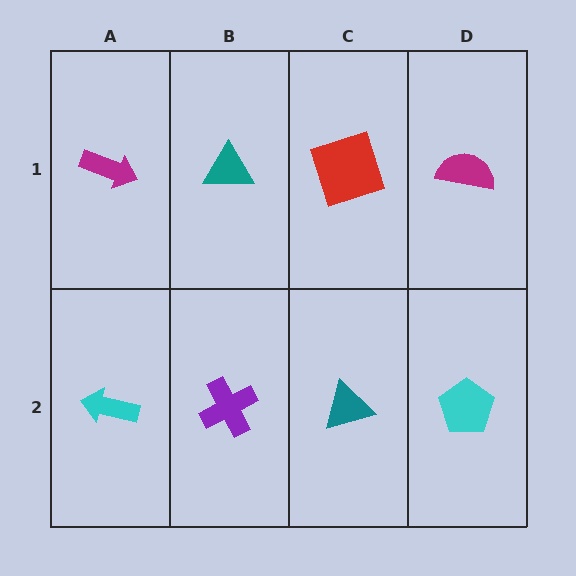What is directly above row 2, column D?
A magenta semicircle.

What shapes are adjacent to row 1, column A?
A cyan arrow (row 2, column A), a teal triangle (row 1, column B).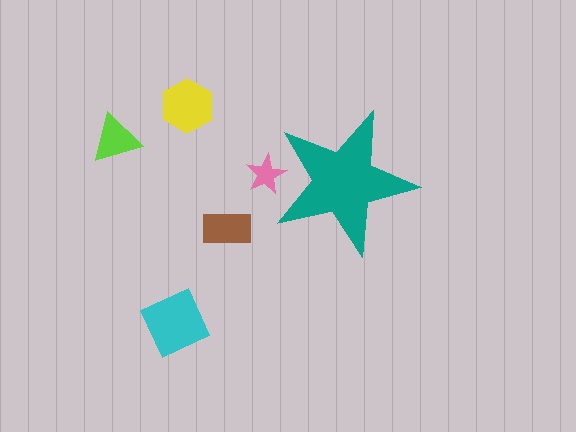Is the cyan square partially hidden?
No, the cyan square is fully visible.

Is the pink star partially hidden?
Yes, the pink star is partially hidden behind the teal star.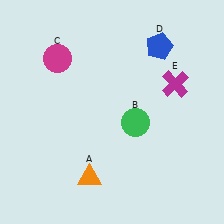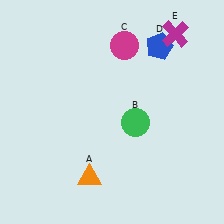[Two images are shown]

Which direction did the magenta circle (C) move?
The magenta circle (C) moved right.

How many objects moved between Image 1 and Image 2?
2 objects moved between the two images.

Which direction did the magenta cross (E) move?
The magenta cross (E) moved up.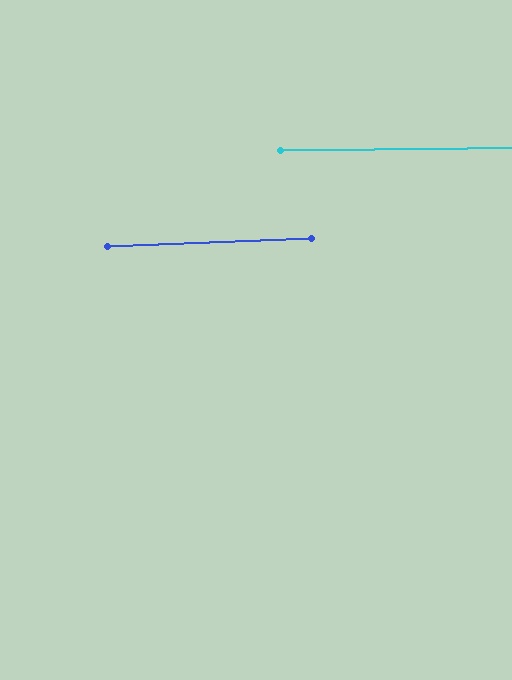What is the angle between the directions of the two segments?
Approximately 2 degrees.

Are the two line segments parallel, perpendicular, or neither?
Parallel — their directions differ by only 1.6°.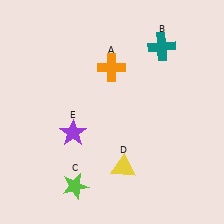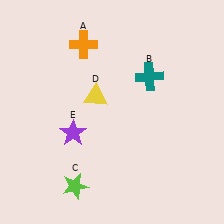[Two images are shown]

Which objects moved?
The objects that moved are: the orange cross (A), the teal cross (B), the yellow triangle (D).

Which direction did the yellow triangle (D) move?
The yellow triangle (D) moved up.